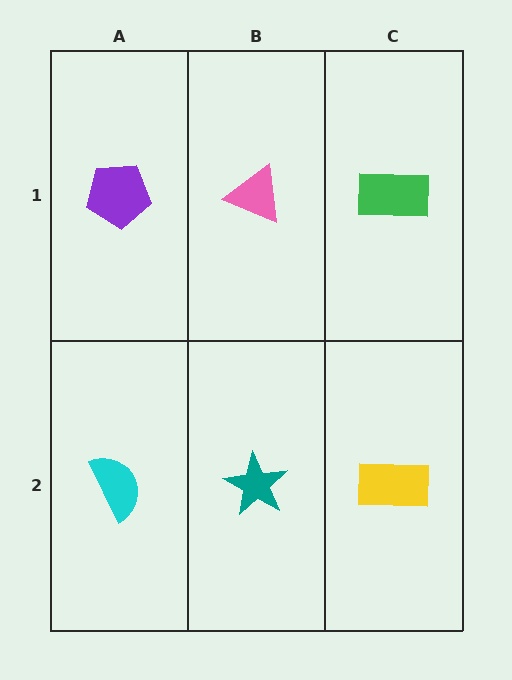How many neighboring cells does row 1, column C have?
2.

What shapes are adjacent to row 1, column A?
A cyan semicircle (row 2, column A), a pink triangle (row 1, column B).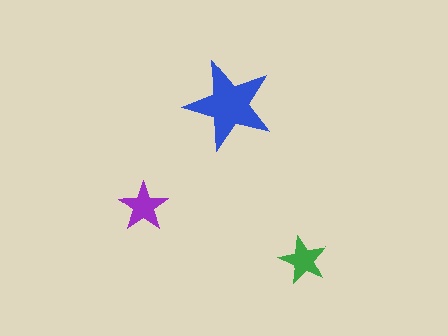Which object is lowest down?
The green star is bottommost.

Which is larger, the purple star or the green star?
The purple one.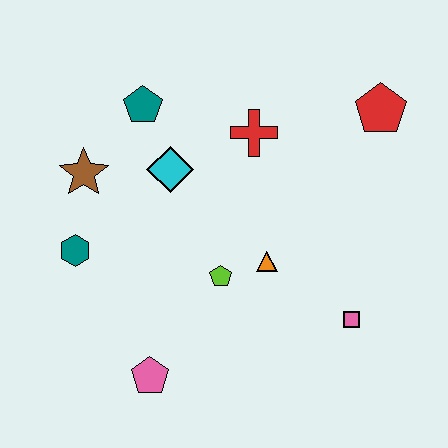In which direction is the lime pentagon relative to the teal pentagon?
The lime pentagon is below the teal pentagon.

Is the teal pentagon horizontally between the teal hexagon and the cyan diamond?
Yes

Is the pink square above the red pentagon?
No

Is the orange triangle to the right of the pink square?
No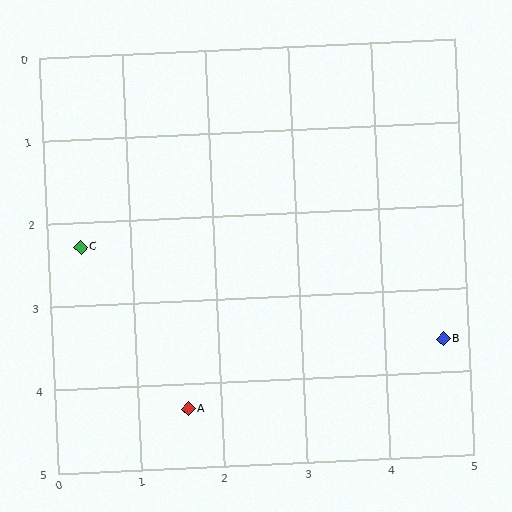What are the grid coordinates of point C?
Point C is at approximately (0.4, 2.3).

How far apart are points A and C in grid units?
Points A and C are about 2.3 grid units apart.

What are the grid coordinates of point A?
Point A is at approximately (1.6, 4.3).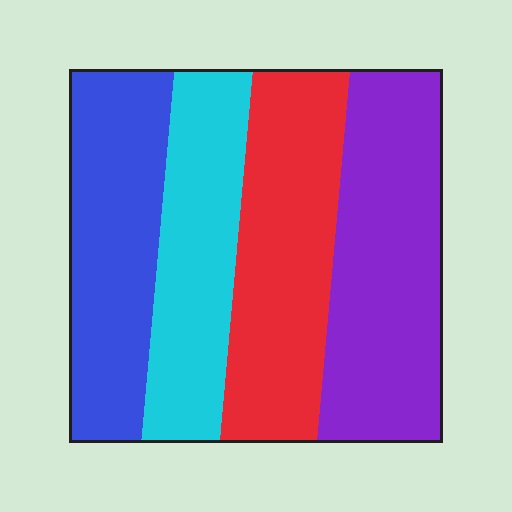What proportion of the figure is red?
Red takes up about one quarter (1/4) of the figure.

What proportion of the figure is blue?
Blue takes up about one quarter (1/4) of the figure.